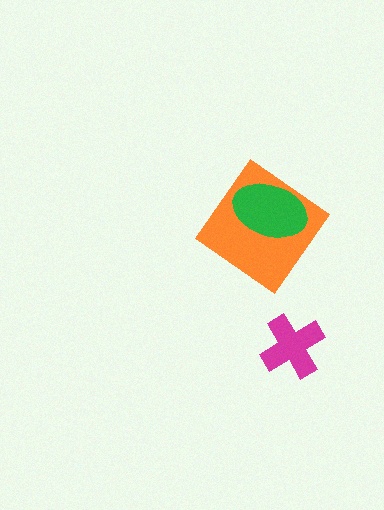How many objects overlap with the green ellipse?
1 object overlaps with the green ellipse.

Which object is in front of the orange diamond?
The green ellipse is in front of the orange diamond.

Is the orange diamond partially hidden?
Yes, it is partially covered by another shape.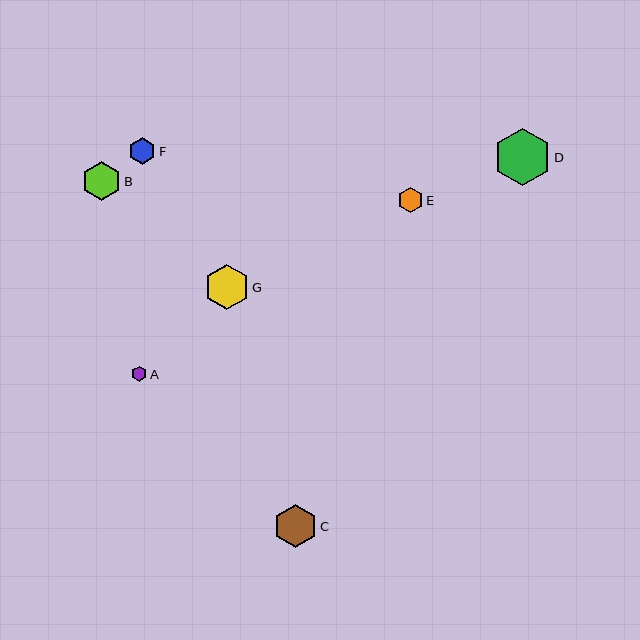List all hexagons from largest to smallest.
From largest to smallest: D, G, C, B, F, E, A.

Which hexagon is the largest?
Hexagon D is the largest with a size of approximately 57 pixels.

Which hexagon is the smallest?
Hexagon A is the smallest with a size of approximately 15 pixels.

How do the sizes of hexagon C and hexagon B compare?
Hexagon C and hexagon B are approximately the same size.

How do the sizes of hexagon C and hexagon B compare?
Hexagon C and hexagon B are approximately the same size.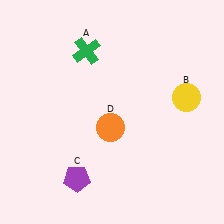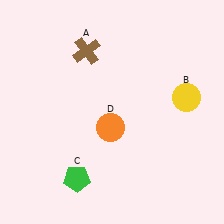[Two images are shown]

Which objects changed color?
A changed from green to brown. C changed from purple to green.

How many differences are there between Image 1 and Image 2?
There are 2 differences between the two images.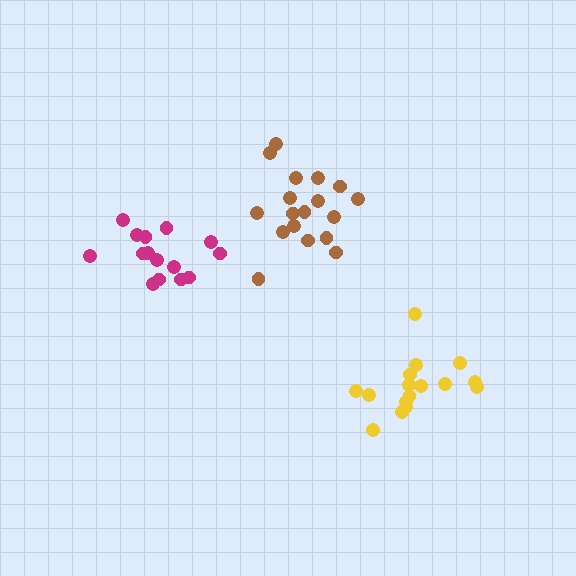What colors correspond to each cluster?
The clusters are colored: yellow, magenta, brown.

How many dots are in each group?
Group 1: 16 dots, Group 2: 15 dots, Group 3: 18 dots (49 total).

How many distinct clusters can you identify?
There are 3 distinct clusters.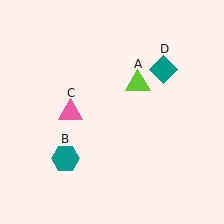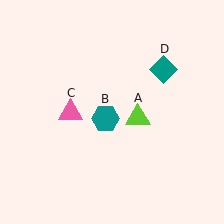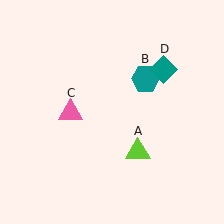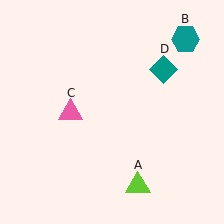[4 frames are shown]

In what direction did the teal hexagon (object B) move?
The teal hexagon (object B) moved up and to the right.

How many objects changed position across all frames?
2 objects changed position: lime triangle (object A), teal hexagon (object B).